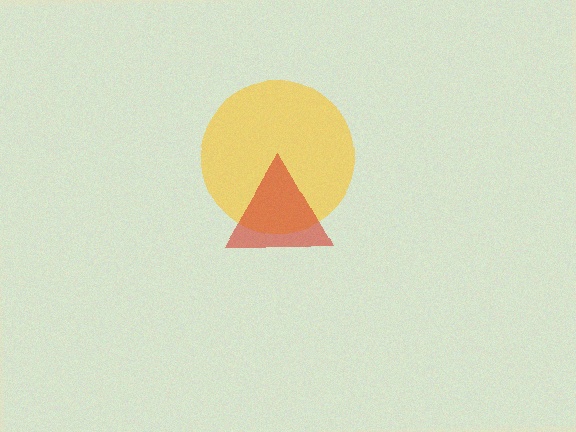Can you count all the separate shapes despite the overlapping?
Yes, there are 2 separate shapes.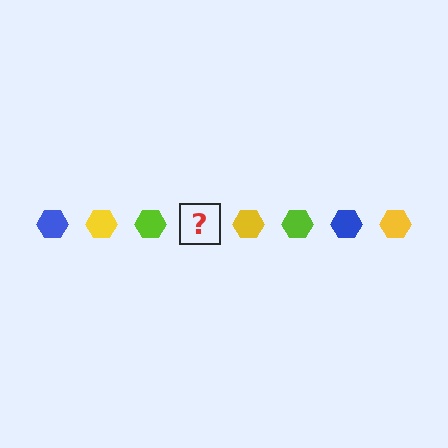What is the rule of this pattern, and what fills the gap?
The rule is that the pattern cycles through blue, yellow, lime hexagons. The gap should be filled with a blue hexagon.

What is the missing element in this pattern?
The missing element is a blue hexagon.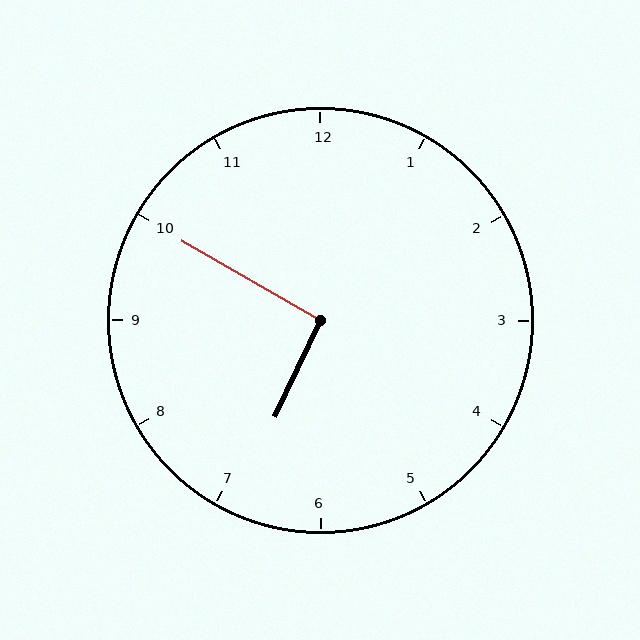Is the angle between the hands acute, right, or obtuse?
It is right.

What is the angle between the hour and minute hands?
Approximately 95 degrees.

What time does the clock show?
6:50.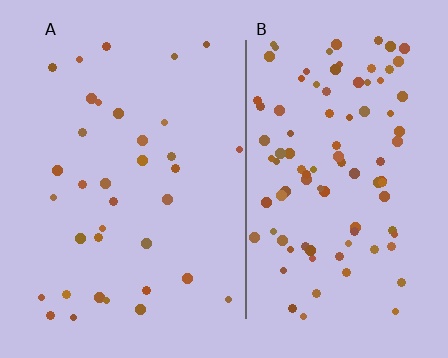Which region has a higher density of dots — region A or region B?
B (the right).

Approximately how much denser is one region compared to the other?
Approximately 2.8× — region B over region A.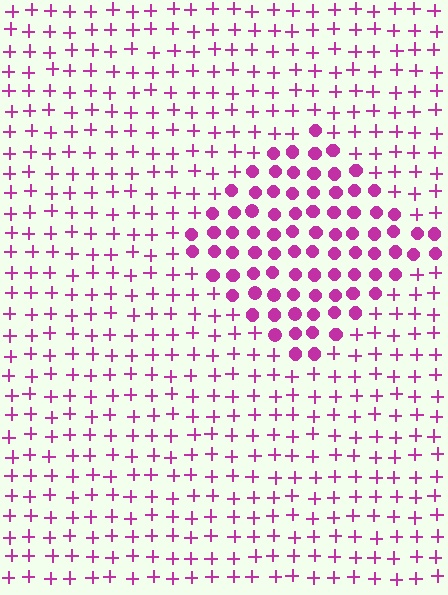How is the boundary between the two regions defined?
The boundary is defined by a change in element shape: circles inside vs. plus signs outside. All elements share the same color and spacing.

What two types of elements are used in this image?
The image uses circles inside the diamond region and plus signs outside it.